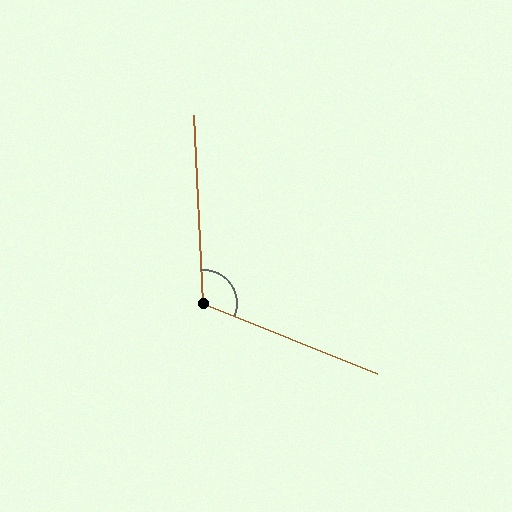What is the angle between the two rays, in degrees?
Approximately 115 degrees.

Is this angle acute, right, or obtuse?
It is obtuse.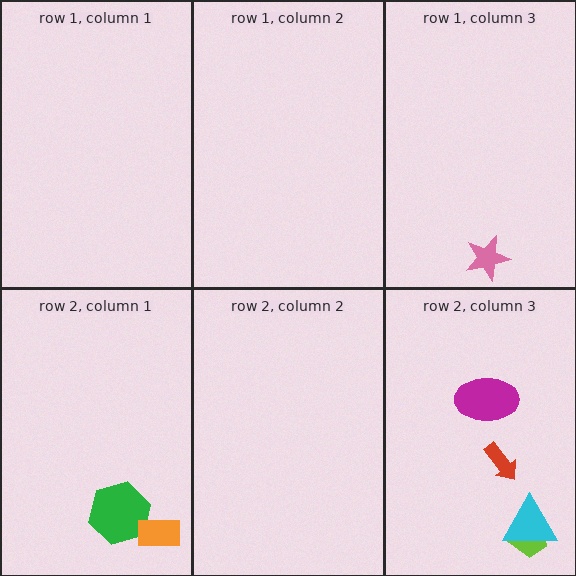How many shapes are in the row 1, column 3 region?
1.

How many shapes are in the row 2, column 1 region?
2.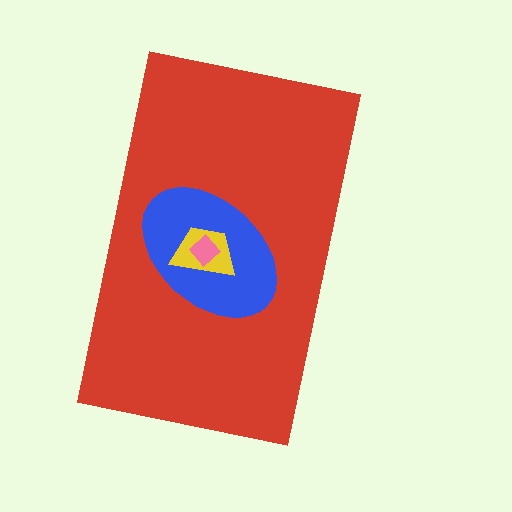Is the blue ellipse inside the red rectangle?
Yes.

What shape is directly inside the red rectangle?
The blue ellipse.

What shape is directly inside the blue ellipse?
The yellow trapezoid.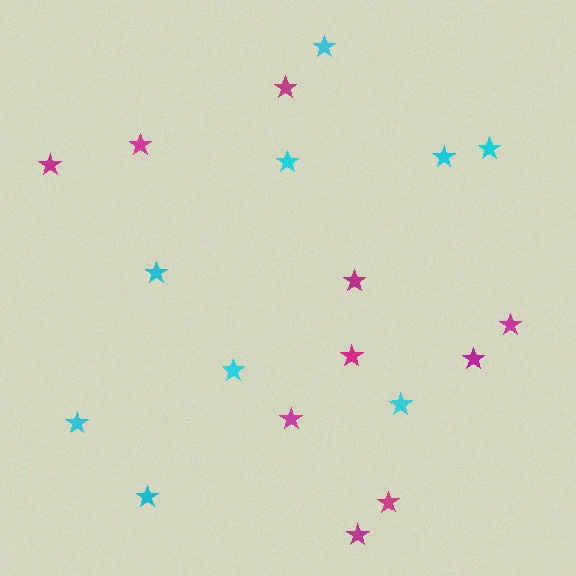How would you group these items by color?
There are 2 groups: one group of magenta stars (10) and one group of cyan stars (9).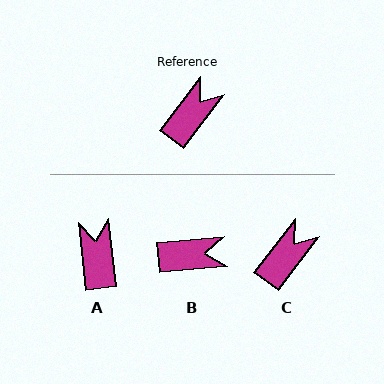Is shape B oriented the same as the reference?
No, it is off by about 48 degrees.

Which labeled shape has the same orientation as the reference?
C.